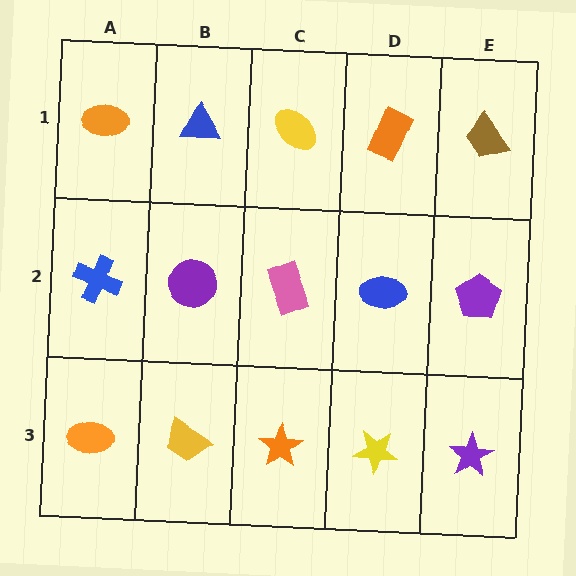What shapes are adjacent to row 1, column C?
A pink rectangle (row 2, column C), a blue triangle (row 1, column B), an orange rectangle (row 1, column D).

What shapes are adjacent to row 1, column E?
A purple pentagon (row 2, column E), an orange rectangle (row 1, column D).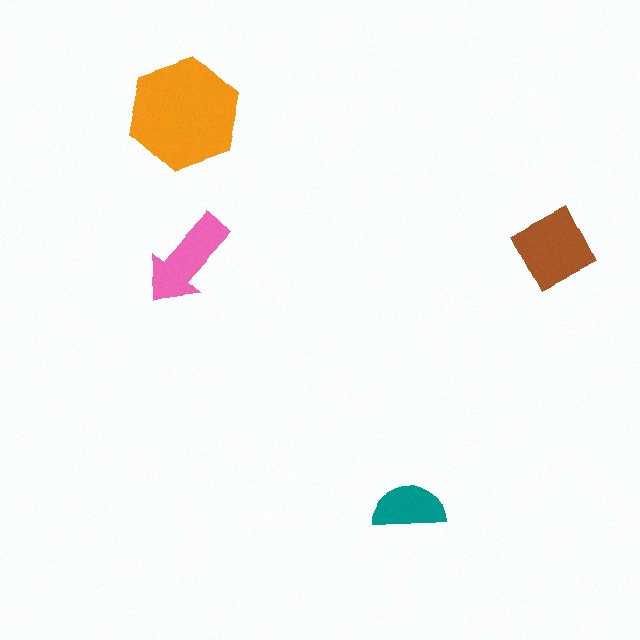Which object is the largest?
The orange hexagon.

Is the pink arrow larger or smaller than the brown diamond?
Smaller.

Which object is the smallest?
The teal semicircle.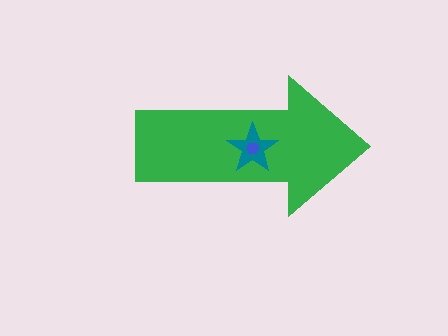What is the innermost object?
The blue hexagon.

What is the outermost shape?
The green arrow.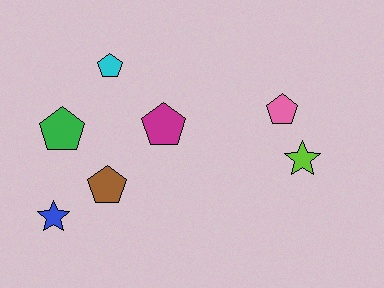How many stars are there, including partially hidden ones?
There are 2 stars.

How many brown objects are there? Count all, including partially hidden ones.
There is 1 brown object.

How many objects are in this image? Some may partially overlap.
There are 7 objects.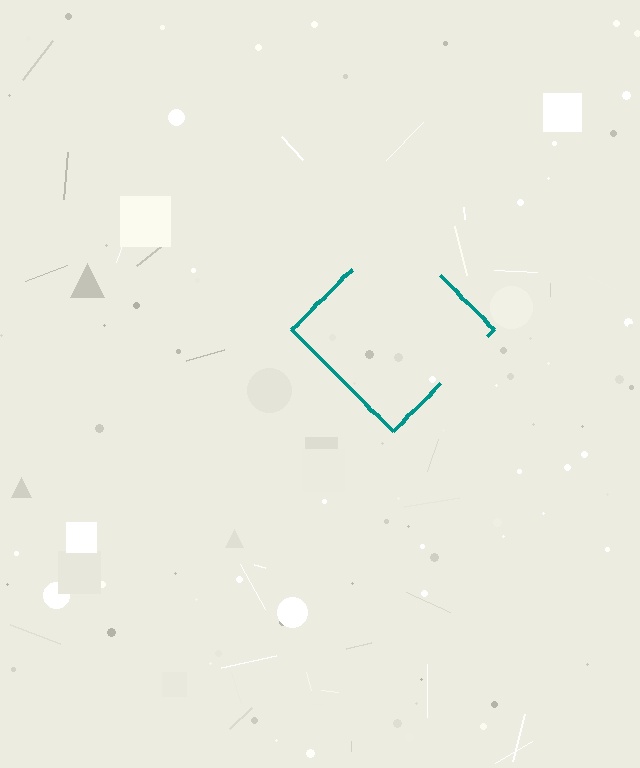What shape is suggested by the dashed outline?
The dashed outline suggests a diamond.